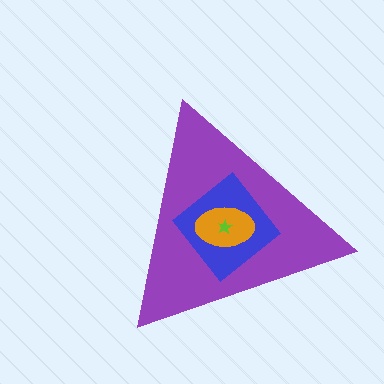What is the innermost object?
The lime star.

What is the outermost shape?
The purple triangle.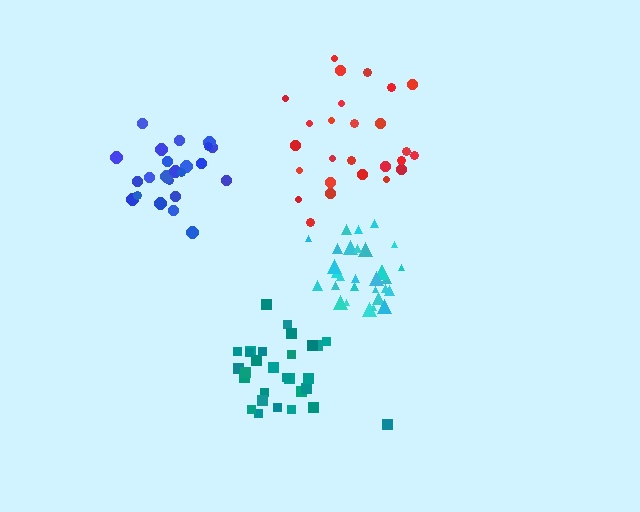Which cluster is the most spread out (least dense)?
Red.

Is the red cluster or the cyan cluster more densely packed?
Cyan.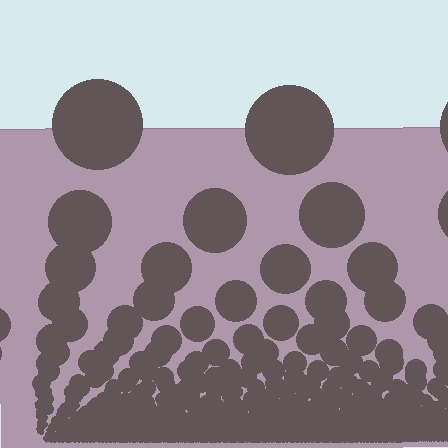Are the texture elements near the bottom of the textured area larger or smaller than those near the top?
Smaller. The gradient is inverted — elements near the bottom are smaller and denser.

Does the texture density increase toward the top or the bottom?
Density increases toward the bottom.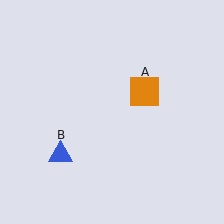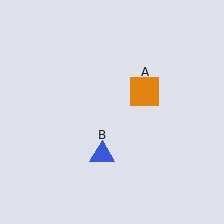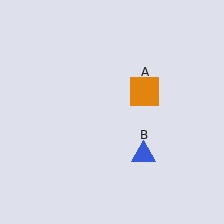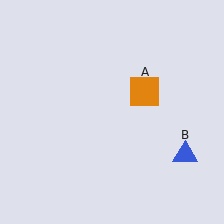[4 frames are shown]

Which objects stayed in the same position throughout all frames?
Orange square (object A) remained stationary.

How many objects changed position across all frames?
1 object changed position: blue triangle (object B).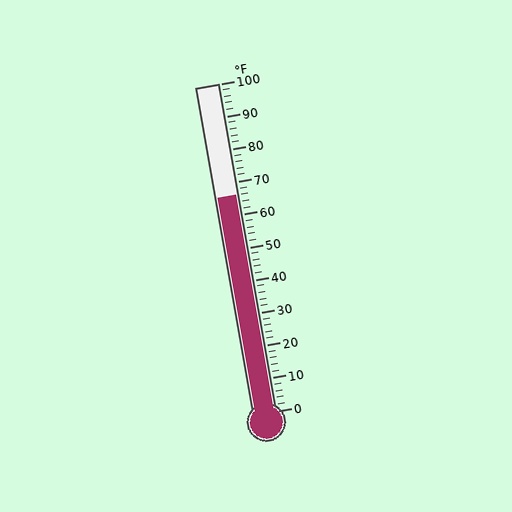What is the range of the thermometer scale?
The thermometer scale ranges from 0°F to 100°F.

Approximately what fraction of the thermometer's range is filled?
The thermometer is filled to approximately 65% of its range.